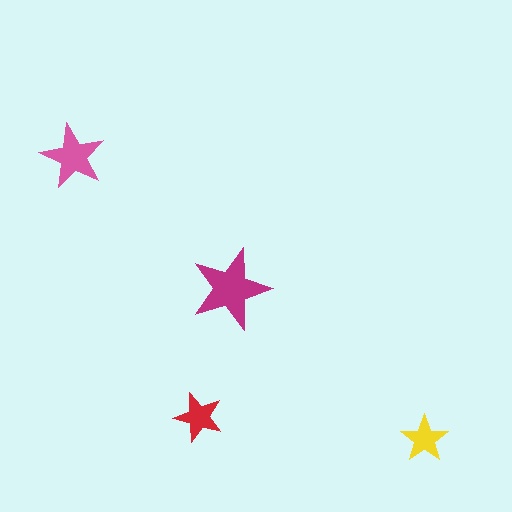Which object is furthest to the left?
The pink star is leftmost.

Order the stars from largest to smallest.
the magenta one, the pink one, the red one, the yellow one.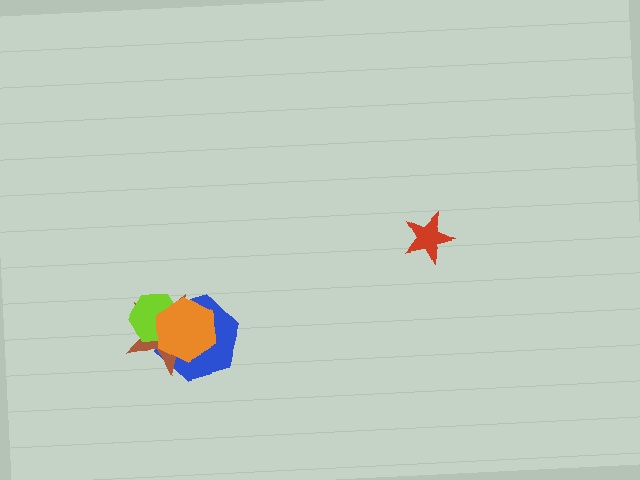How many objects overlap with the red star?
0 objects overlap with the red star.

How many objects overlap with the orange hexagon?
3 objects overlap with the orange hexagon.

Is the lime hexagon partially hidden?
Yes, it is partially covered by another shape.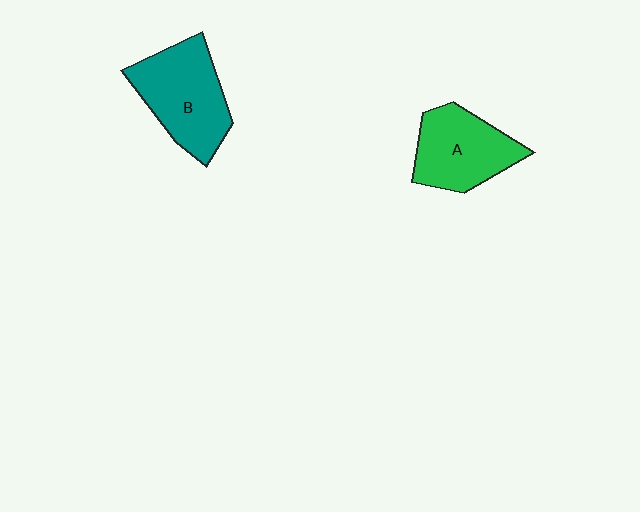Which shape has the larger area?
Shape B (teal).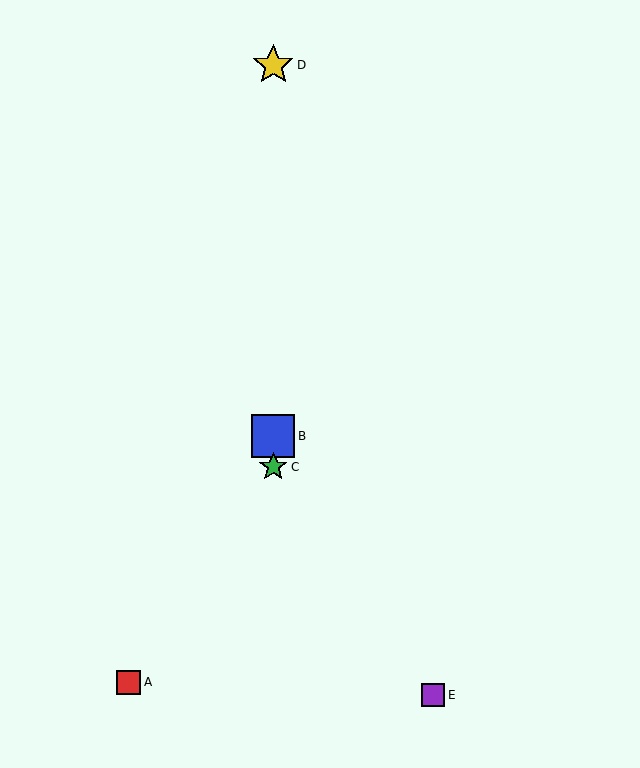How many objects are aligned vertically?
3 objects (B, C, D) are aligned vertically.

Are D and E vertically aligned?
No, D is at x≈273 and E is at x≈433.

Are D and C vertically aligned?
Yes, both are at x≈273.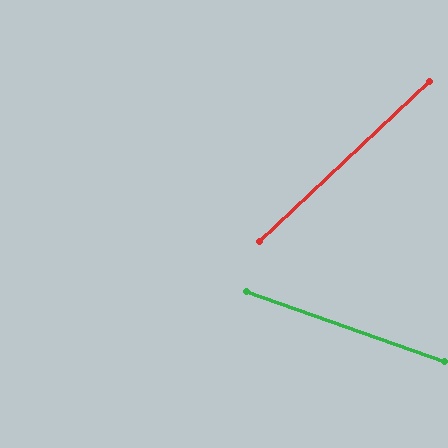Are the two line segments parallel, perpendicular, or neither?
Neither parallel nor perpendicular — they differ by about 63°.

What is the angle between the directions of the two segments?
Approximately 63 degrees.